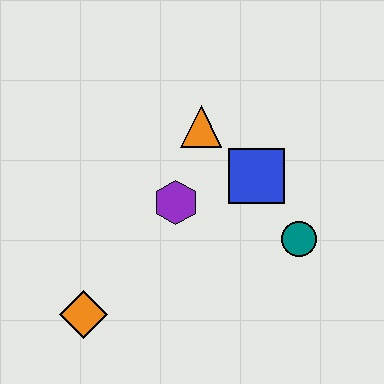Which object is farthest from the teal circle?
The orange diamond is farthest from the teal circle.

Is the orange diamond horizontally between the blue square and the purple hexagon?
No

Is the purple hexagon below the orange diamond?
No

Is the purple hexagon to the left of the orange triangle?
Yes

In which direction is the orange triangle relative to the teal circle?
The orange triangle is above the teal circle.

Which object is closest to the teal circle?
The blue square is closest to the teal circle.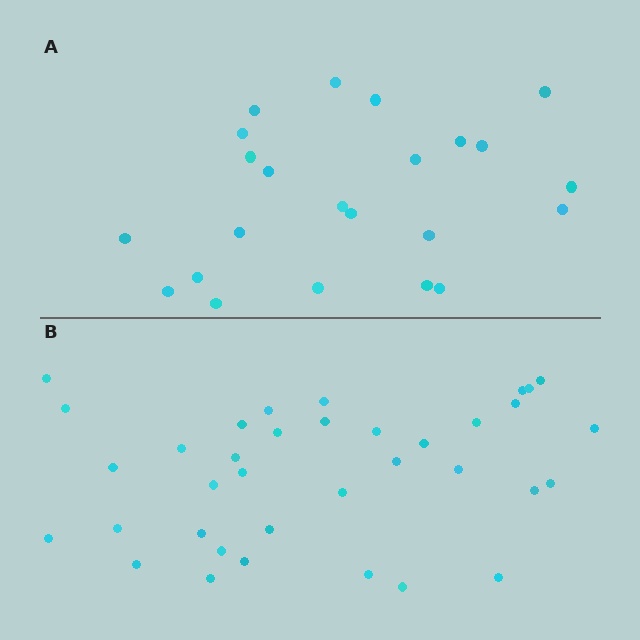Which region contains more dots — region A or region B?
Region B (the bottom region) has more dots.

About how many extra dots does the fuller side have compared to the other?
Region B has approximately 15 more dots than region A.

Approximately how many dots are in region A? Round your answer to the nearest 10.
About 20 dots. (The exact count is 23, which rounds to 20.)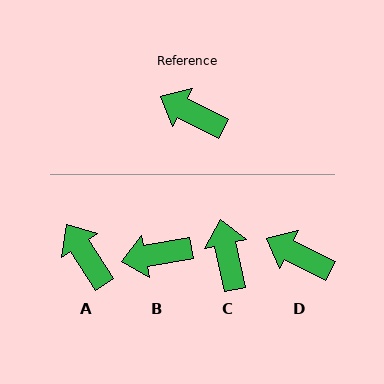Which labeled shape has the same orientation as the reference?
D.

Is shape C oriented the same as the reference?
No, it is off by about 51 degrees.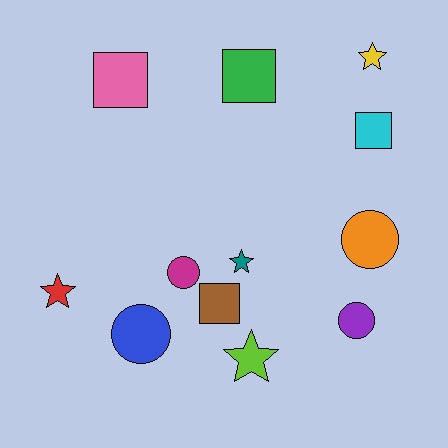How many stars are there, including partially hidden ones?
There are 4 stars.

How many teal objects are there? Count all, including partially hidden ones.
There is 1 teal object.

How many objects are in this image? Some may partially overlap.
There are 12 objects.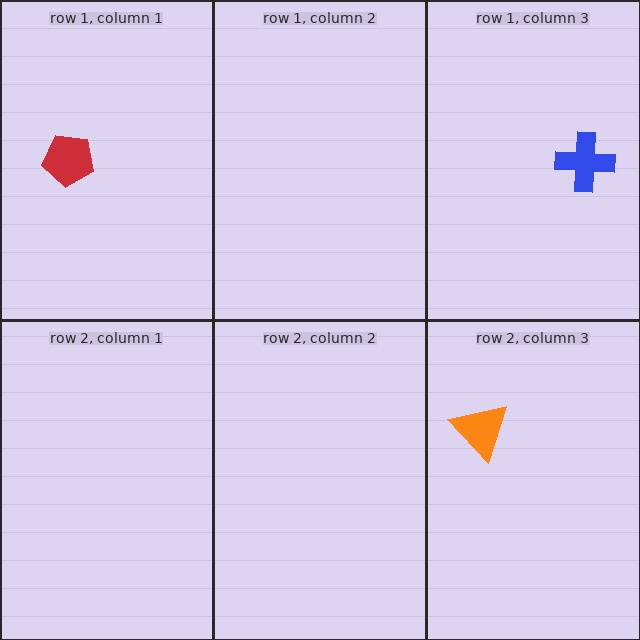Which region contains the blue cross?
The row 1, column 3 region.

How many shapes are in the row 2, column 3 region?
1.